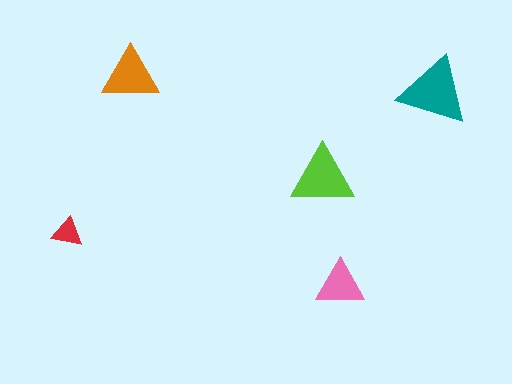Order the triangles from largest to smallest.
the teal one, the lime one, the orange one, the pink one, the red one.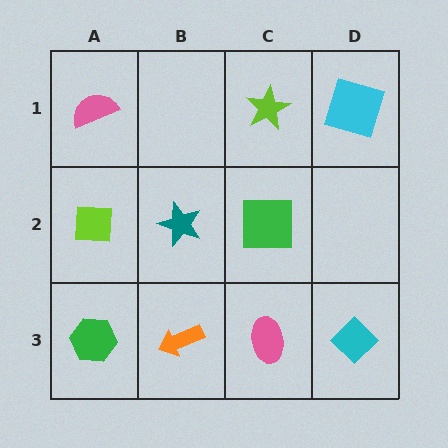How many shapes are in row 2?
3 shapes.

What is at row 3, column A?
A green hexagon.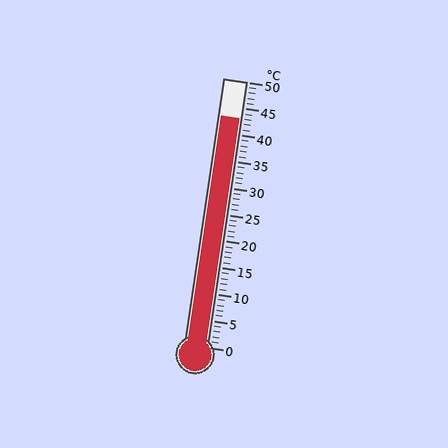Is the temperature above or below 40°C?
The temperature is above 40°C.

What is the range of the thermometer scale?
The thermometer scale ranges from 0°C to 50°C.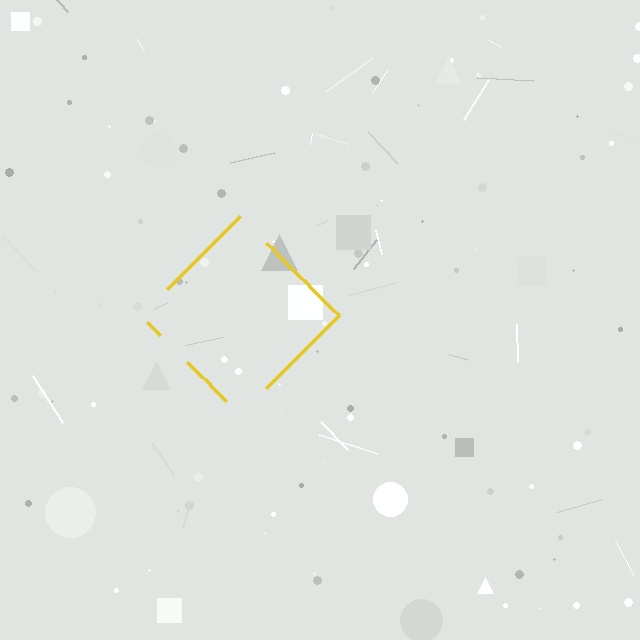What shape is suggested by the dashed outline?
The dashed outline suggests a diamond.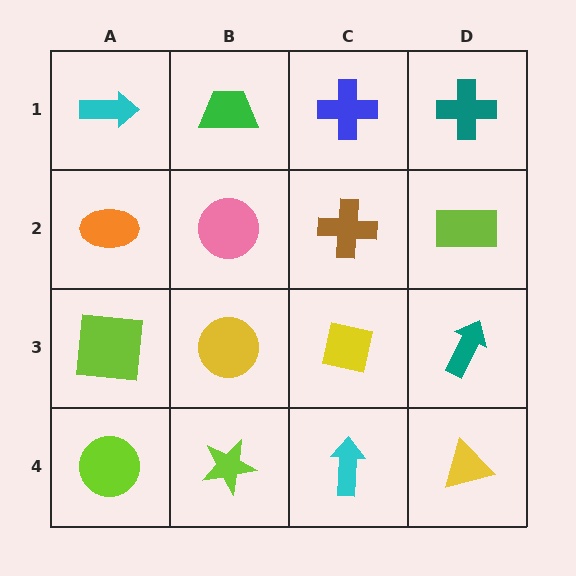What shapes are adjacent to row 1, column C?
A brown cross (row 2, column C), a green trapezoid (row 1, column B), a teal cross (row 1, column D).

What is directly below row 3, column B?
A lime star.